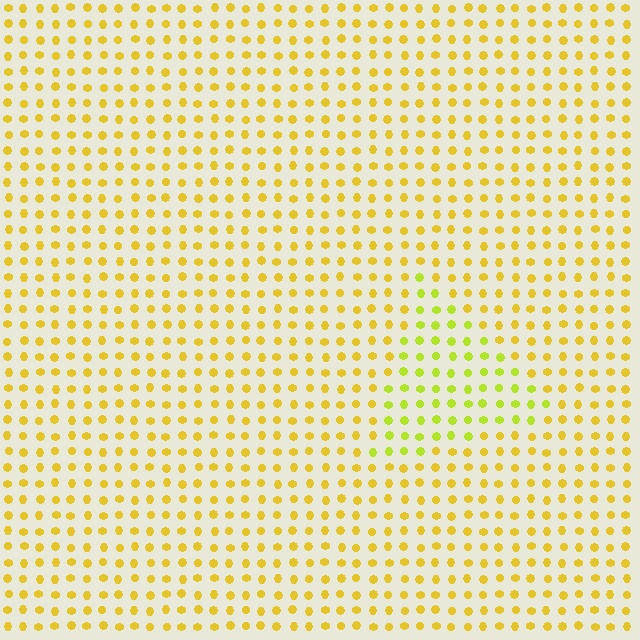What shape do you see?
I see a triangle.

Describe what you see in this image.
The image is filled with small yellow elements in a uniform arrangement. A triangle-shaped region is visible where the elements are tinted to a slightly different hue, forming a subtle color boundary.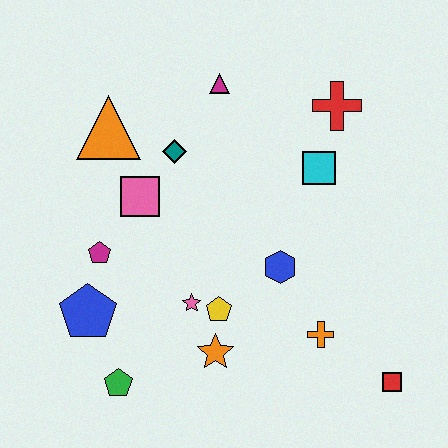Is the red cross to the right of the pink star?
Yes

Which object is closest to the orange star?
The yellow pentagon is closest to the orange star.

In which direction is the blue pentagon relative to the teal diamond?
The blue pentagon is below the teal diamond.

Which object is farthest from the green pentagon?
The red cross is farthest from the green pentagon.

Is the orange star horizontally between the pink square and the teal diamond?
No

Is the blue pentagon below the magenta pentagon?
Yes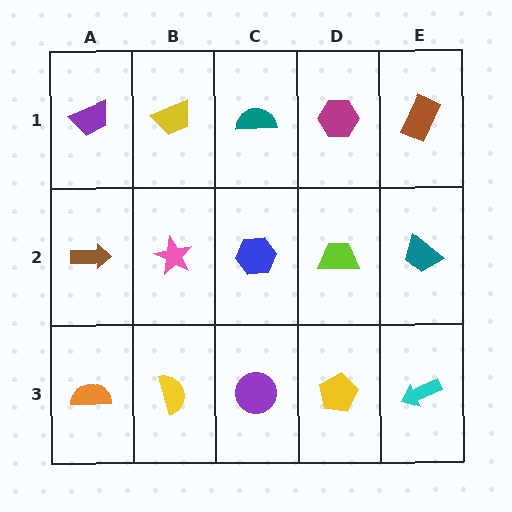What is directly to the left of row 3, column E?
A yellow pentagon.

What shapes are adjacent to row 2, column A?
A purple trapezoid (row 1, column A), an orange semicircle (row 3, column A), a pink star (row 2, column B).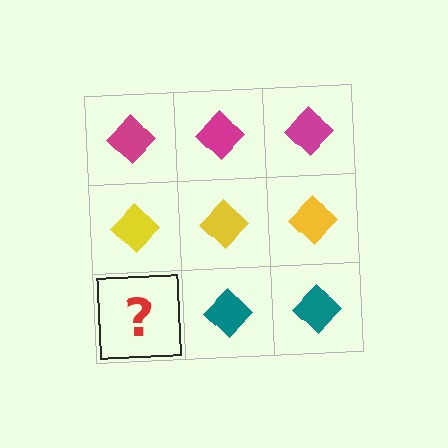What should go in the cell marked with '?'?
The missing cell should contain a teal diamond.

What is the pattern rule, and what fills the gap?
The rule is that each row has a consistent color. The gap should be filled with a teal diamond.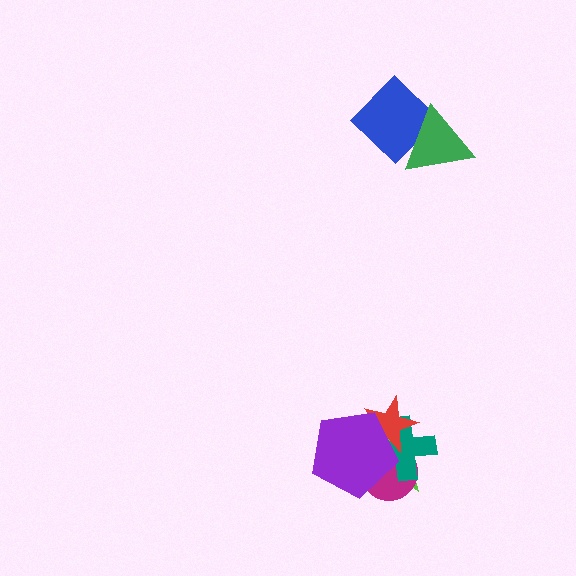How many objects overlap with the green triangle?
1 object overlaps with the green triangle.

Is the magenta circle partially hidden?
Yes, it is partially covered by another shape.